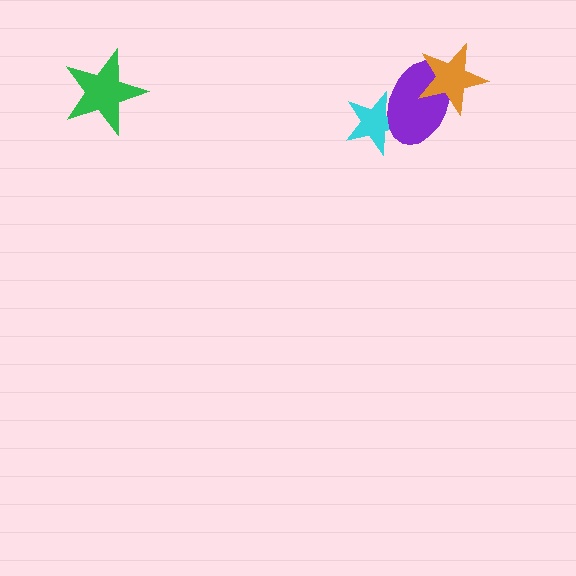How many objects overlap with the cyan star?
1 object overlaps with the cyan star.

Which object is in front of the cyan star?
The purple ellipse is in front of the cyan star.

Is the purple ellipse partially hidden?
Yes, it is partially covered by another shape.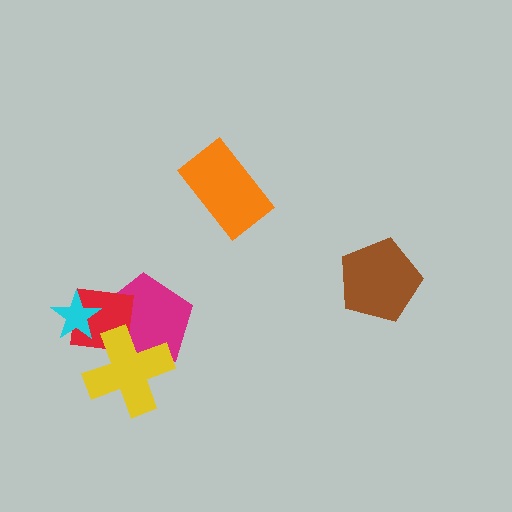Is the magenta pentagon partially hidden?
Yes, it is partially covered by another shape.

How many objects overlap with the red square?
3 objects overlap with the red square.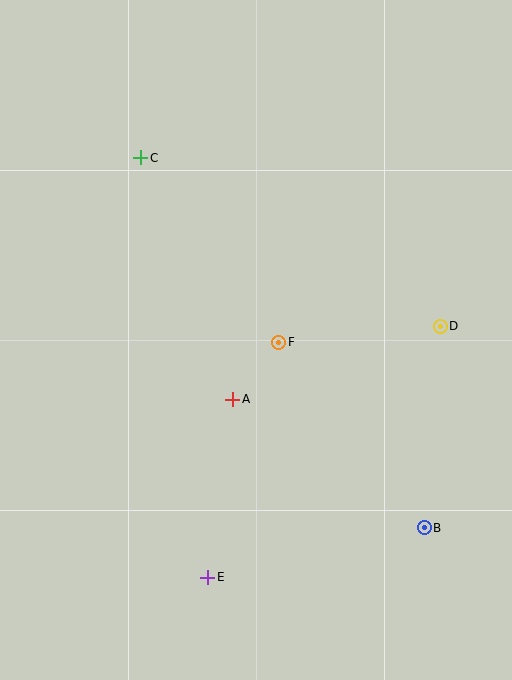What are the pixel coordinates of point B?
Point B is at (424, 528).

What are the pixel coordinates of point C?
Point C is at (140, 158).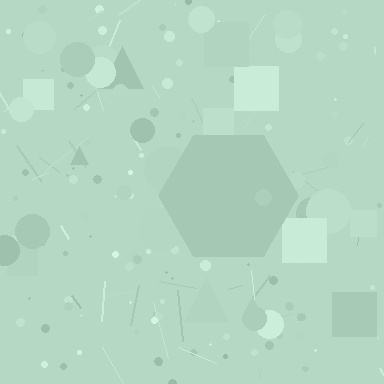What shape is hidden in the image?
A hexagon is hidden in the image.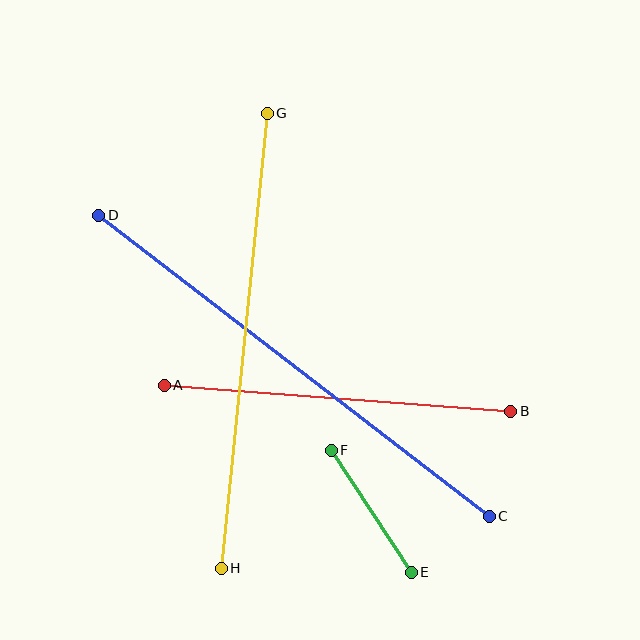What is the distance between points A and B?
The distance is approximately 348 pixels.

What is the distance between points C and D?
The distance is approximately 493 pixels.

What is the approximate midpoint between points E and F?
The midpoint is at approximately (371, 511) pixels.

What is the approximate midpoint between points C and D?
The midpoint is at approximately (294, 366) pixels.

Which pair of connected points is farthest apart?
Points C and D are farthest apart.